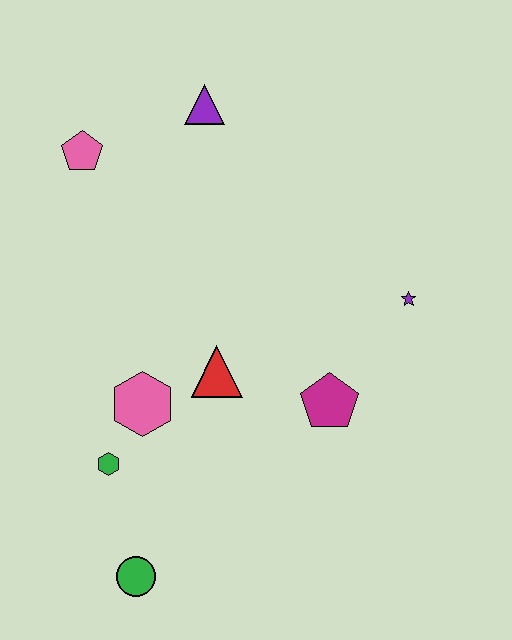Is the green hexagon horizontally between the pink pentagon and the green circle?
Yes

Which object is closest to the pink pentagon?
The purple triangle is closest to the pink pentagon.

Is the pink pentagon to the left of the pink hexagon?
Yes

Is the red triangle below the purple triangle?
Yes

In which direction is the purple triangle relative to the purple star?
The purple triangle is to the left of the purple star.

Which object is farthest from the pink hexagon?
The purple triangle is farthest from the pink hexagon.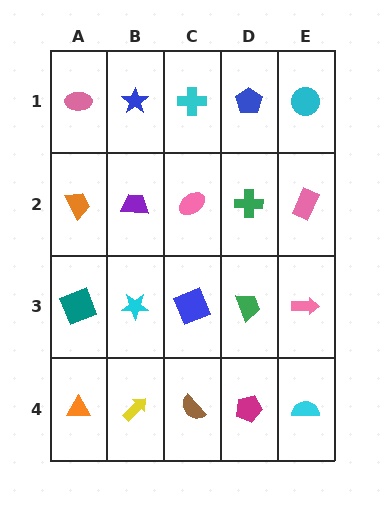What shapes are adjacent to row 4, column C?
A blue square (row 3, column C), a yellow arrow (row 4, column B), a magenta pentagon (row 4, column D).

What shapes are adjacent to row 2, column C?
A cyan cross (row 1, column C), a blue square (row 3, column C), a purple trapezoid (row 2, column B), a green cross (row 2, column D).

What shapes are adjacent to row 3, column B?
A purple trapezoid (row 2, column B), a yellow arrow (row 4, column B), a teal square (row 3, column A), a blue square (row 3, column C).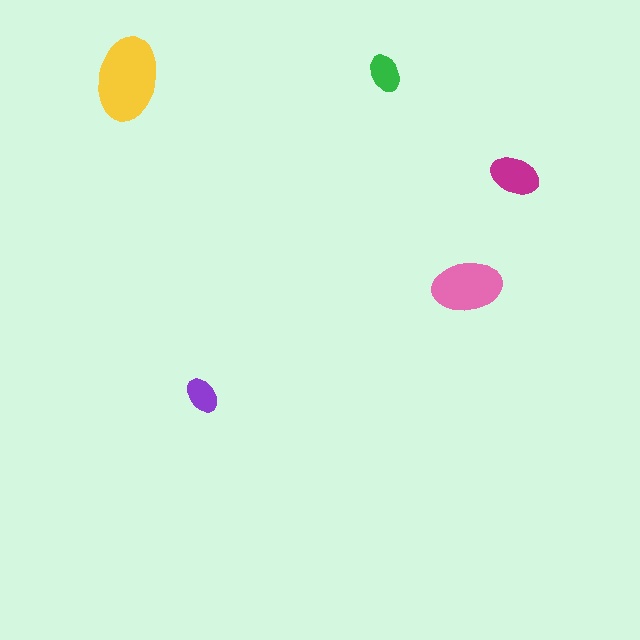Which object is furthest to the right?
The magenta ellipse is rightmost.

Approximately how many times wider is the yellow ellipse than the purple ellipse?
About 2.5 times wider.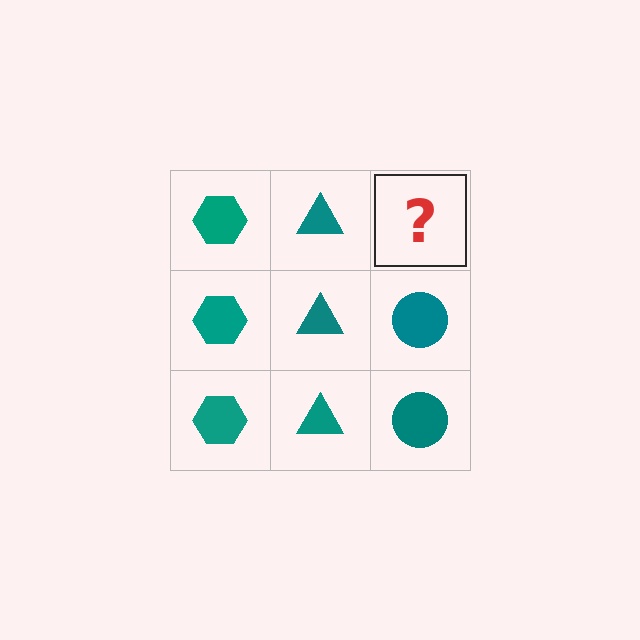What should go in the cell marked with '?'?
The missing cell should contain a teal circle.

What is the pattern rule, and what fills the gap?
The rule is that each column has a consistent shape. The gap should be filled with a teal circle.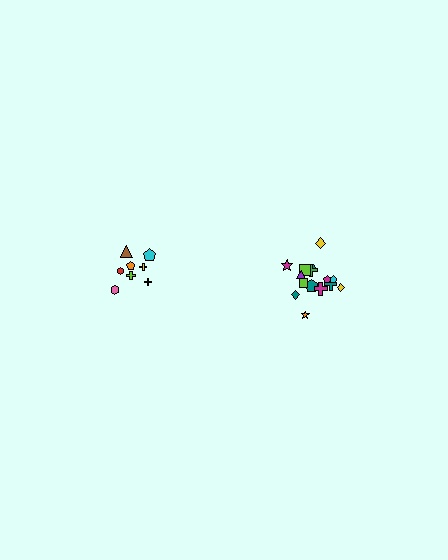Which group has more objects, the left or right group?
The right group.